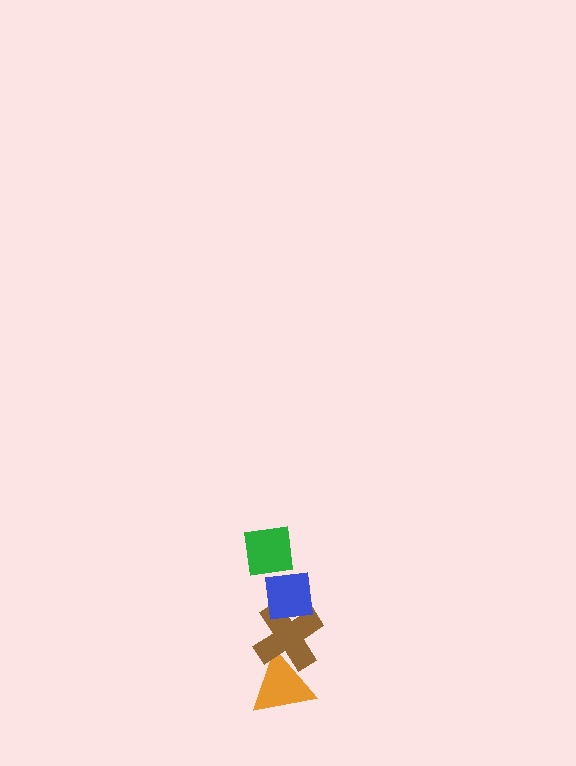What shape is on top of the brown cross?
The blue square is on top of the brown cross.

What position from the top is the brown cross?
The brown cross is 3rd from the top.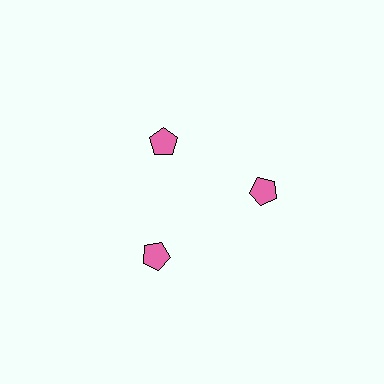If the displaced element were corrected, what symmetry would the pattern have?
It would have 3-fold rotational symmetry — the pattern would map onto itself every 120 degrees.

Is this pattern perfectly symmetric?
No. The 3 pink pentagons are arranged in a ring, but one element near the 11 o'clock position is pulled inward toward the center, breaking the 3-fold rotational symmetry.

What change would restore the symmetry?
The symmetry would be restored by moving it outward, back onto the ring so that all 3 pentagons sit at equal angles and equal distance from the center.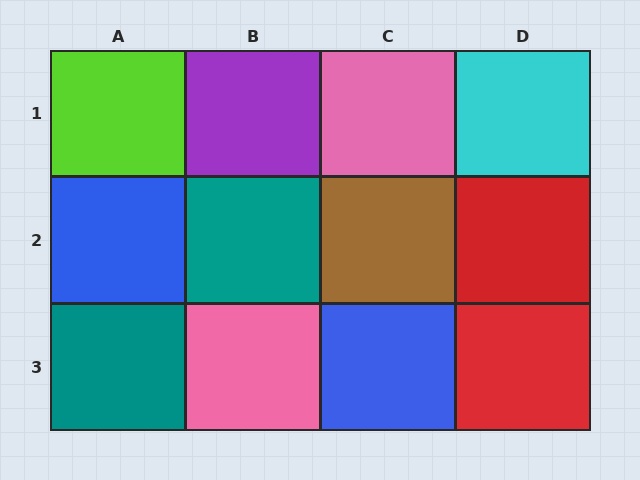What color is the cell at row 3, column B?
Pink.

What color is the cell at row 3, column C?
Blue.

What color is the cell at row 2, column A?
Blue.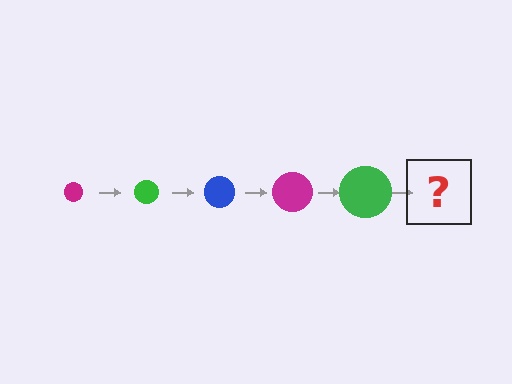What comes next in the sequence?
The next element should be a blue circle, larger than the previous one.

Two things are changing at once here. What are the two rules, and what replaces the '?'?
The two rules are that the circle grows larger each step and the color cycles through magenta, green, and blue. The '?' should be a blue circle, larger than the previous one.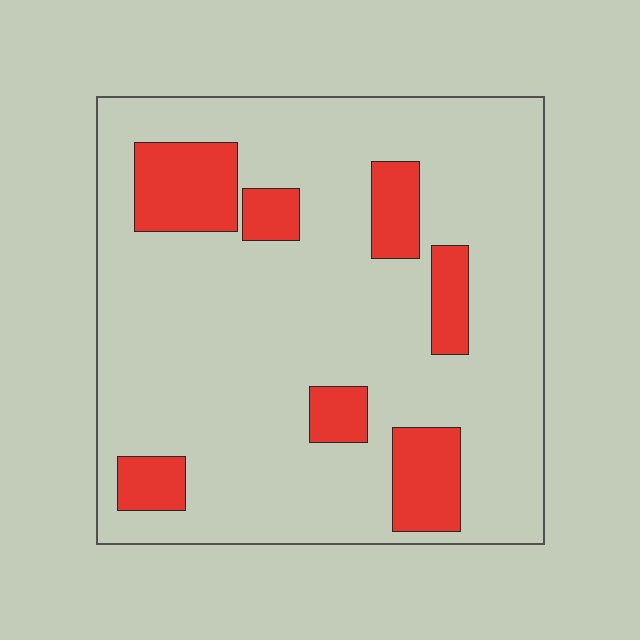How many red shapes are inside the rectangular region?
7.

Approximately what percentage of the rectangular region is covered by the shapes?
Approximately 20%.